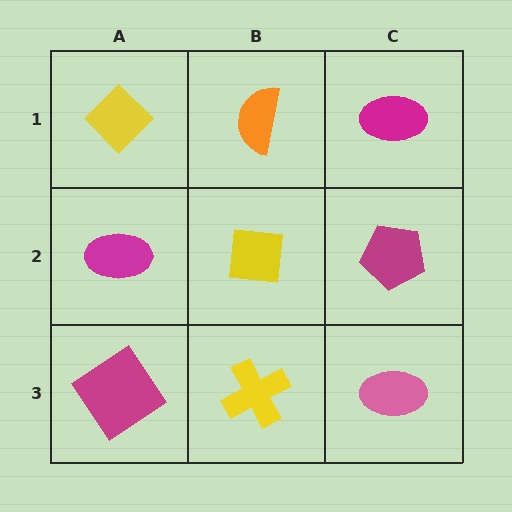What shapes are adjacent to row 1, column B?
A yellow square (row 2, column B), a yellow diamond (row 1, column A), a magenta ellipse (row 1, column C).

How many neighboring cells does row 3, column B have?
3.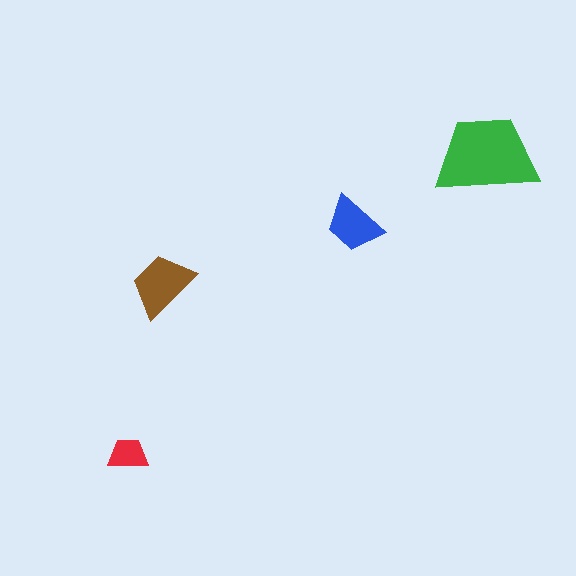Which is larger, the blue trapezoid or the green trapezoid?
The green one.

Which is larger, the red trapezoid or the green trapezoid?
The green one.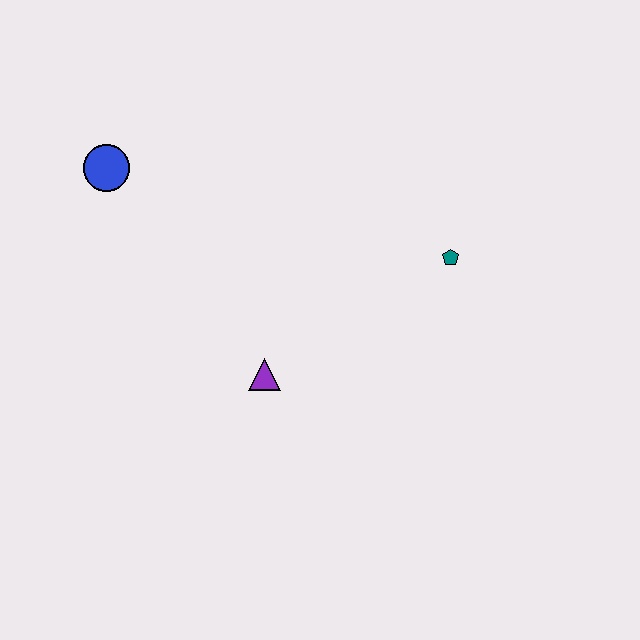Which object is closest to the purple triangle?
The teal pentagon is closest to the purple triangle.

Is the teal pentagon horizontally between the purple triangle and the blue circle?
No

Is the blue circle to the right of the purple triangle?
No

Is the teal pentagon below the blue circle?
Yes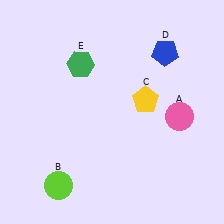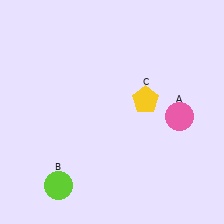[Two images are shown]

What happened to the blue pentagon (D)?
The blue pentagon (D) was removed in Image 2. It was in the top-right area of Image 1.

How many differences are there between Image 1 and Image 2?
There are 2 differences between the two images.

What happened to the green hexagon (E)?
The green hexagon (E) was removed in Image 2. It was in the top-left area of Image 1.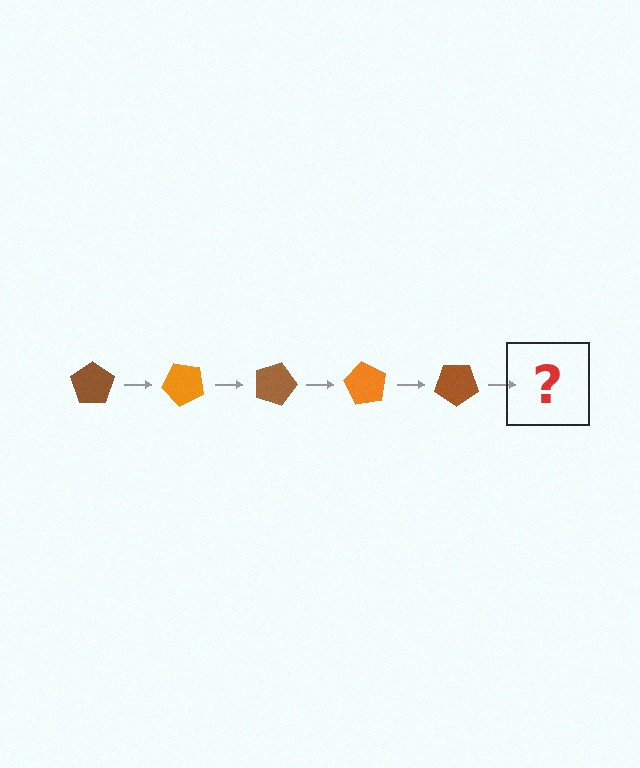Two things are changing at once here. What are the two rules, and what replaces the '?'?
The two rules are that it rotates 45 degrees each step and the color cycles through brown and orange. The '?' should be an orange pentagon, rotated 225 degrees from the start.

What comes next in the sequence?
The next element should be an orange pentagon, rotated 225 degrees from the start.